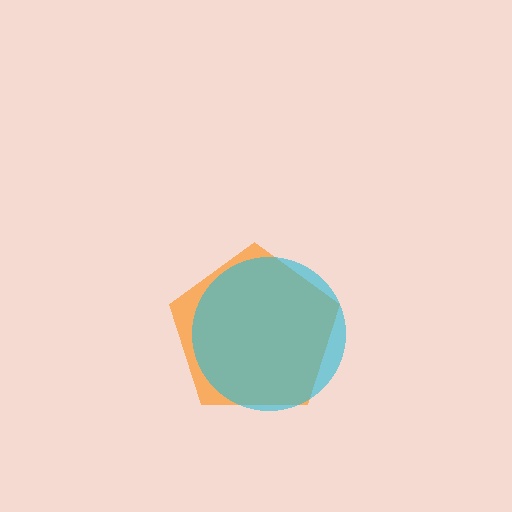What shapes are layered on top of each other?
The layered shapes are: an orange pentagon, a cyan circle.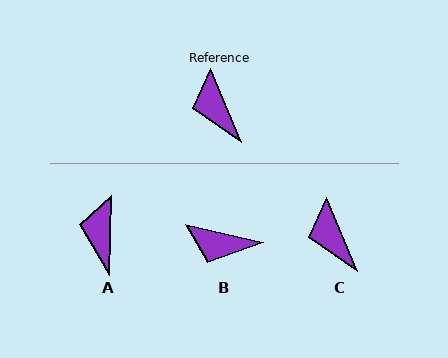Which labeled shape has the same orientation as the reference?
C.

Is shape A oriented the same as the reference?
No, it is off by about 25 degrees.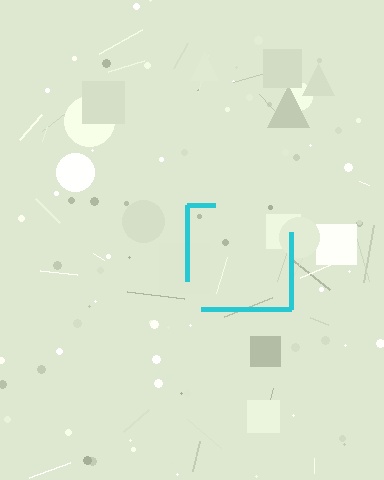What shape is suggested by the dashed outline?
The dashed outline suggests a square.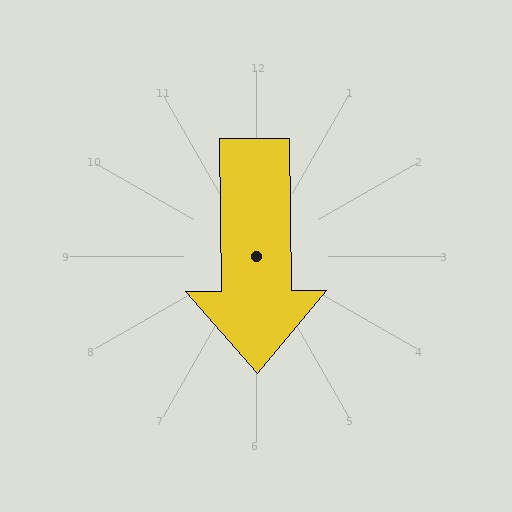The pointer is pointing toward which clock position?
Roughly 6 o'clock.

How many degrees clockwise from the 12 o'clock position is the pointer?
Approximately 179 degrees.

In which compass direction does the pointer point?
South.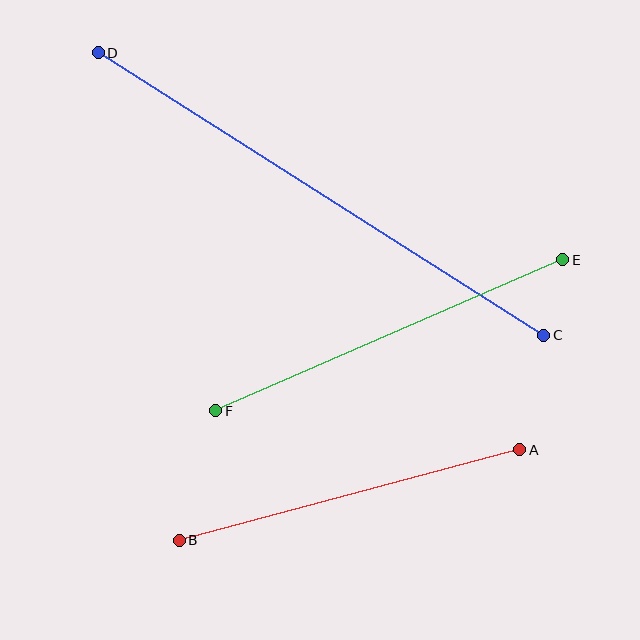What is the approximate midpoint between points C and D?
The midpoint is at approximately (321, 194) pixels.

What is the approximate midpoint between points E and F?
The midpoint is at approximately (389, 335) pixels.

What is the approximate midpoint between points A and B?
The midpoint is at approximately (350, 495) pixels.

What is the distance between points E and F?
The distance is approximately 379 pixels.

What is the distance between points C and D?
The distance is approximately 528 pixels.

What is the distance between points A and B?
The distance is approximately 352 pixels.